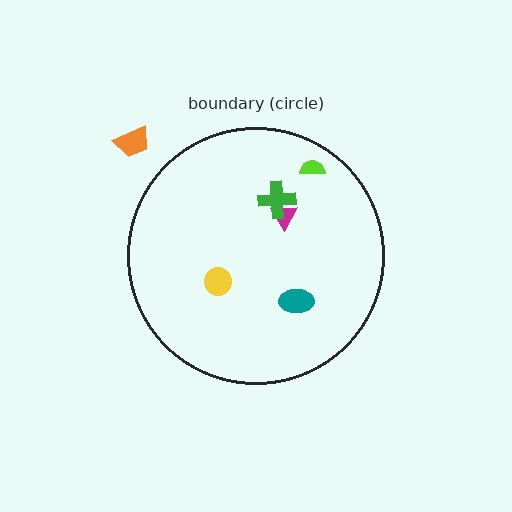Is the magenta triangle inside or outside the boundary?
Inside.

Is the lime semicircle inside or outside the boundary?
Inside.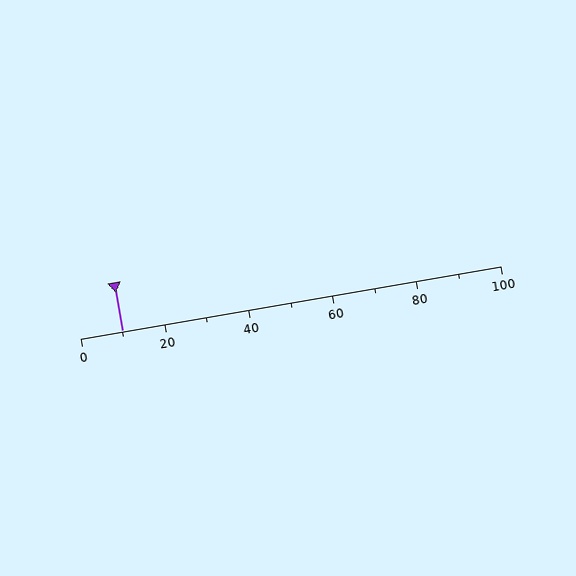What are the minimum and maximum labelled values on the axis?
The axis runs from 0 to 100.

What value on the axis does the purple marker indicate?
The marker indicates approximately 10.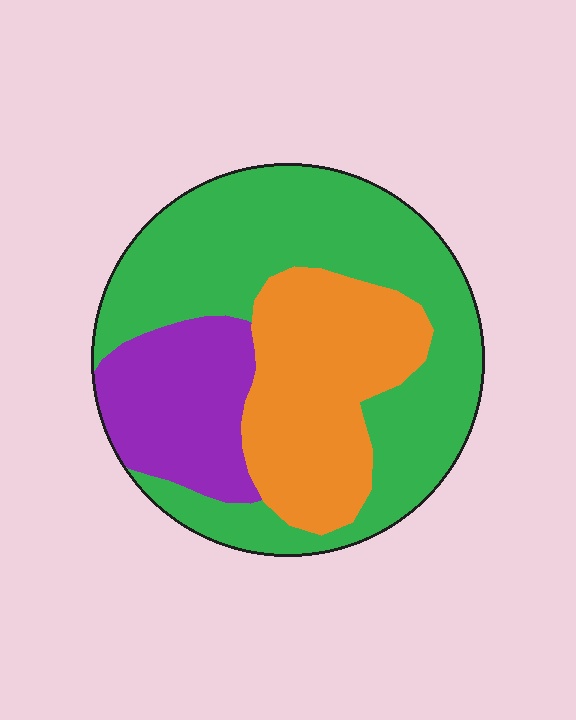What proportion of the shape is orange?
Orange takes up about one quarter (1/4) of the shape.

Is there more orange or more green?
Green.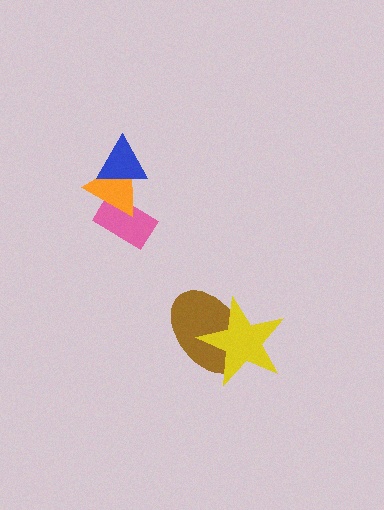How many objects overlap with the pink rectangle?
1 object overlaps with the pink rectangle.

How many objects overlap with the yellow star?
1 object overlaps with the yellow star.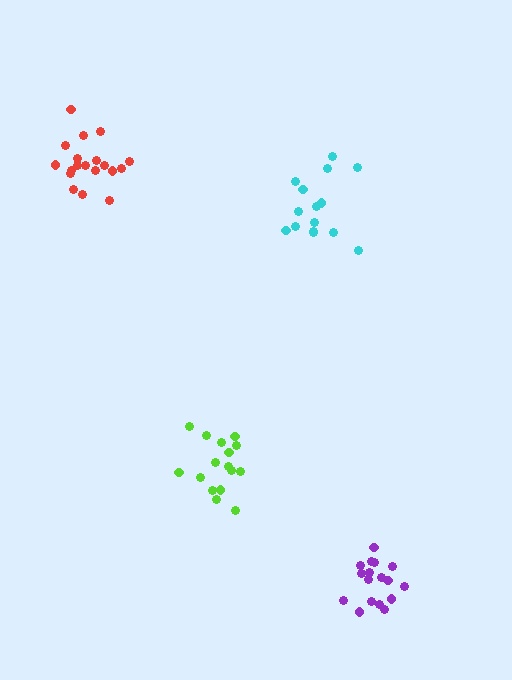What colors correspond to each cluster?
The clusters are colored: lime, red, cyan, purple.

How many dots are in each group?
Group 1: 16 dots, Group 2: 19 dots, Group 3: 15 dots, Group 4: 17 dots (67 total).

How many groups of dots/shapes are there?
There are 4 groups.